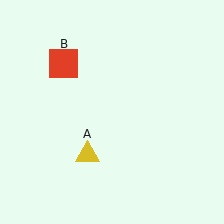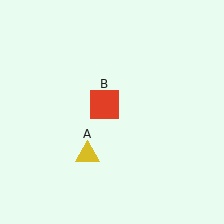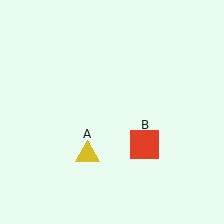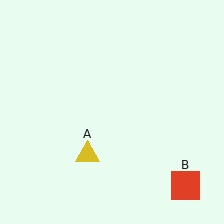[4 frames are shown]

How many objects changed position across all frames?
1 object changed position: red square (object B).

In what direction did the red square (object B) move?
The red square (object B) moved down and to the right.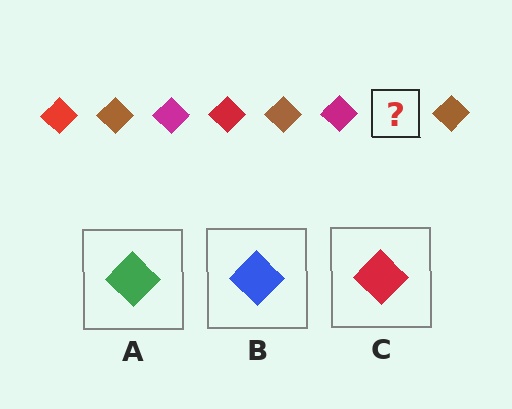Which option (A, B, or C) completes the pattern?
C.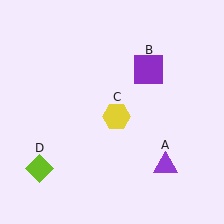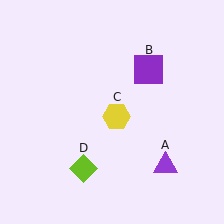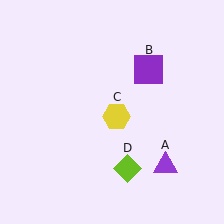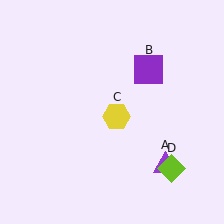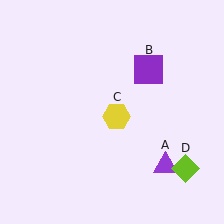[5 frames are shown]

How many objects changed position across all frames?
1 object changed position: lime diamond (object D).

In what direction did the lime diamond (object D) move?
The lime diamond (object D) moved right.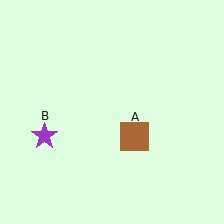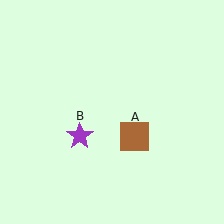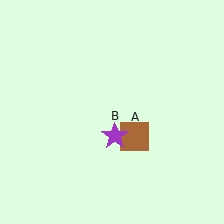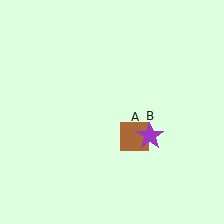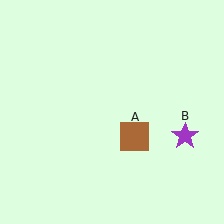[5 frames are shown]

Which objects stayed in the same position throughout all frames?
Brown square (object A) remained stationary.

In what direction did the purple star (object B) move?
The purple star (object B) moved right.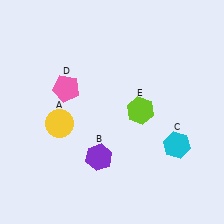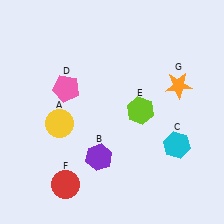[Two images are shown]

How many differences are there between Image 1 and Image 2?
There are 2 differences between the two images.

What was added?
A red circle (F), an orange star (G) were added in Image 2.